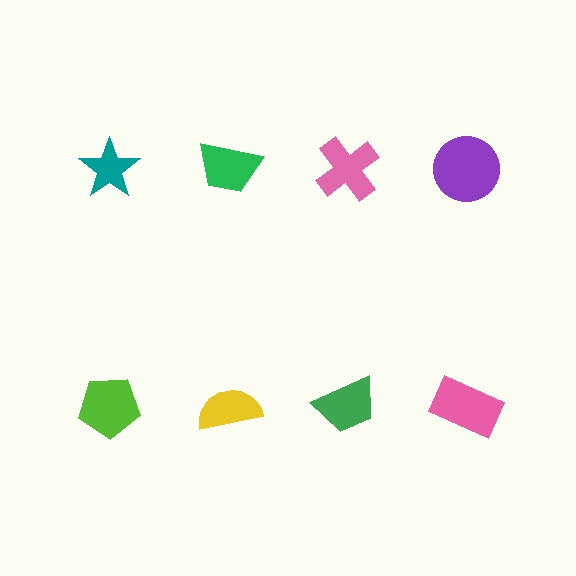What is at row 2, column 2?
A yellow semicircle.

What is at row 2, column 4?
A pink rectangle.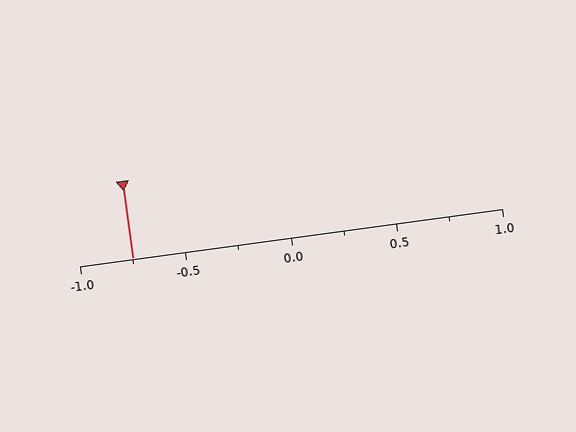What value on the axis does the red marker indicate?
The marker indicates approximately -0.75.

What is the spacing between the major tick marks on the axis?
The major ticks are spaced 0.5 apart.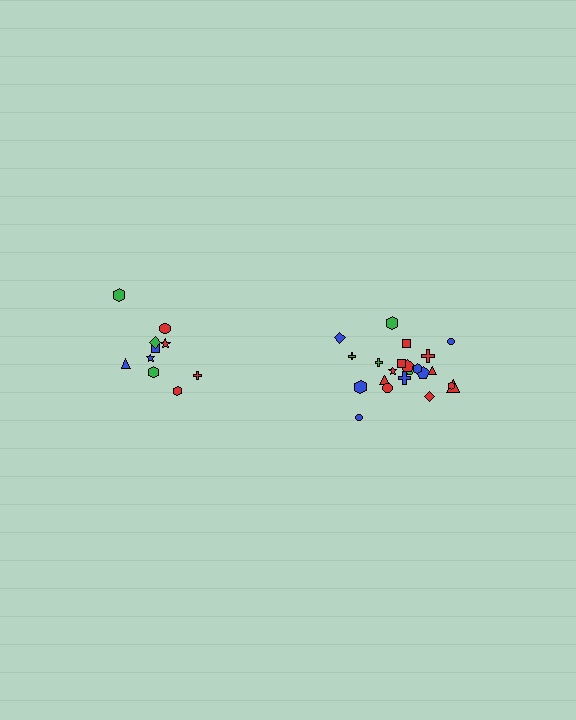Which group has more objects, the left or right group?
The right group.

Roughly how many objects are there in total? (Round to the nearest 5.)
Roughly 30 objects in total.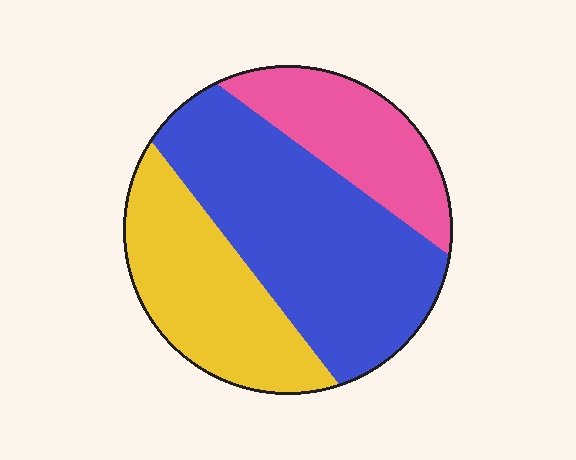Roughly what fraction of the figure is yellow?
Yellow covers roughly 30% of the figure.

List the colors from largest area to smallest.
From largest to smallest: blue, yellow, pink.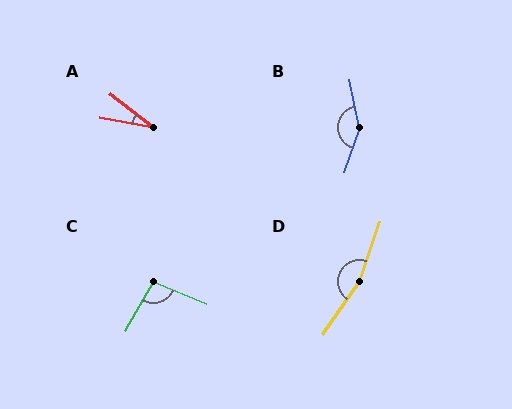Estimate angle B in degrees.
Approximately 150 degrees.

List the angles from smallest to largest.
A (27°), C (97°), B (150°), D (165°).